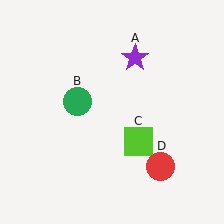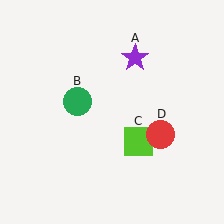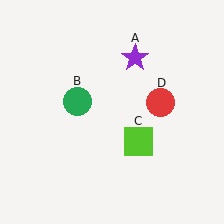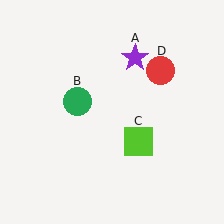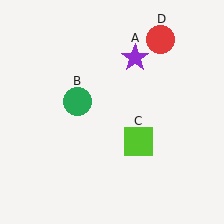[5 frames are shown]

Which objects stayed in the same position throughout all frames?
Purple star (object A) and green circle (object B) and lime square (object C) remained stationary.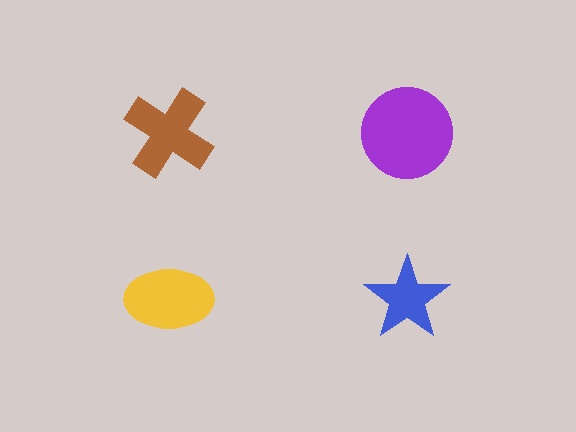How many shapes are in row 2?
2 shapes.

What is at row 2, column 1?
A yellow ellipse.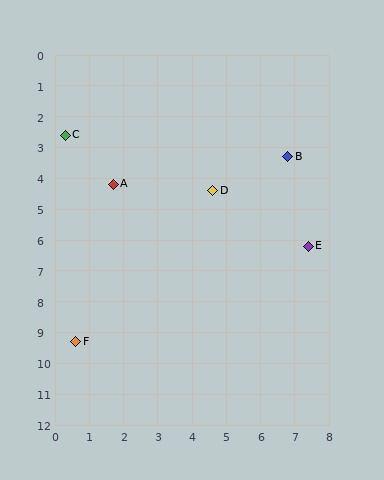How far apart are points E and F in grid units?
Points E and F are about 7.5 grid units apart.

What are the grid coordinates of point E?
Point E is at approximately (7.4, 6.2).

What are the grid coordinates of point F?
Point F is at approximately (0.6, 9.3).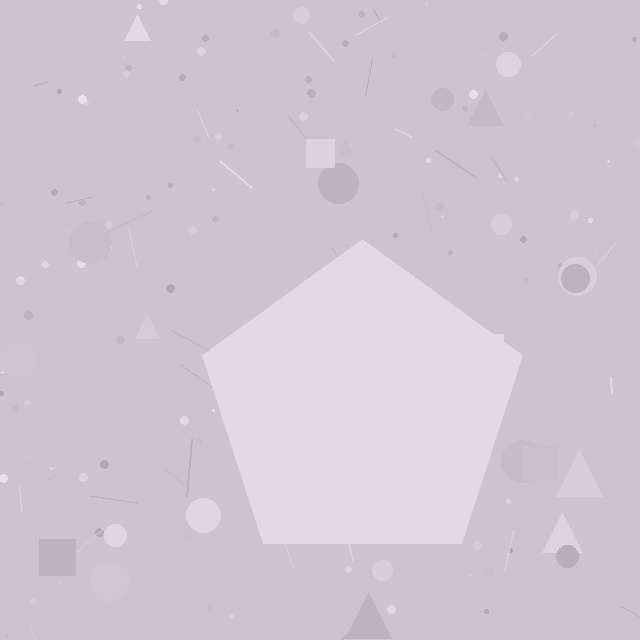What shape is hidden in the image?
A pentagon is hidden in the image.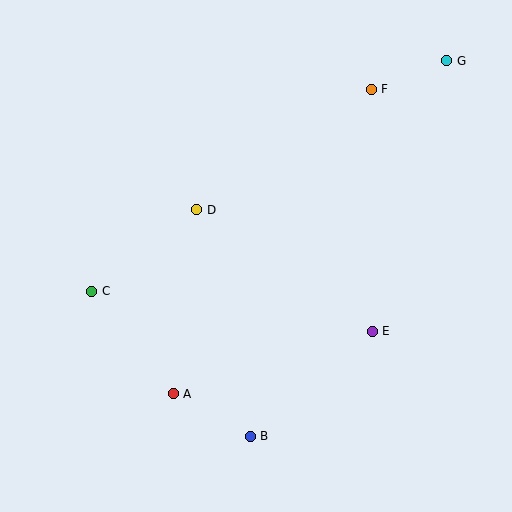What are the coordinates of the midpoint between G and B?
The midpoint between G and B is at (348, 248).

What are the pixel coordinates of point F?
Point F is at (371, 89).